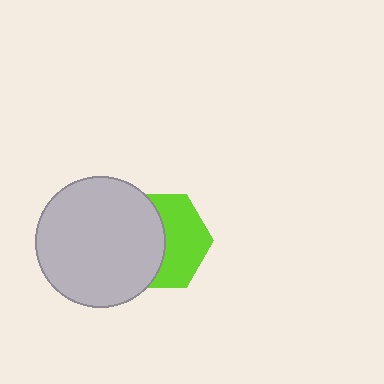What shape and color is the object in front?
The object in front is a light gray circle.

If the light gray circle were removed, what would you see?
You would see the complete lime hexagon.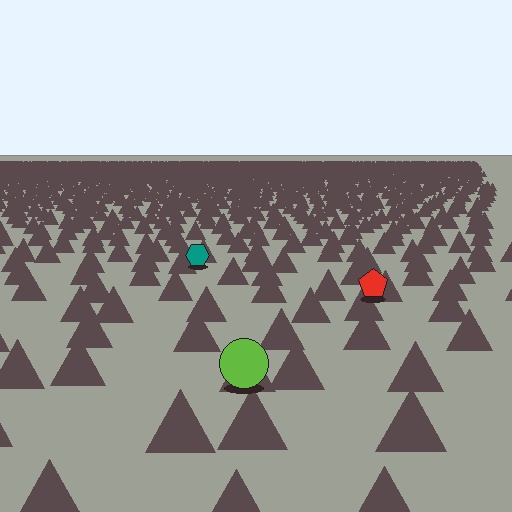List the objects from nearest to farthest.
From nearest to farthest: the lime circle, the red pentagon, the teal hexagon.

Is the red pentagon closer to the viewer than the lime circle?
No. The lime circle is closer — you can tell from the texture gradient: the ground texture is coarser near it.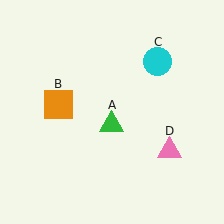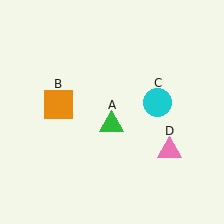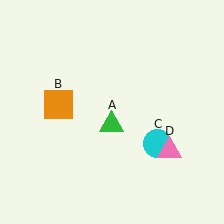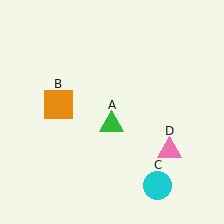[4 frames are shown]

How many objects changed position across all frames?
1 object changed position: cyan circle (object C).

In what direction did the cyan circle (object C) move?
The cyan circle (object C) moved down.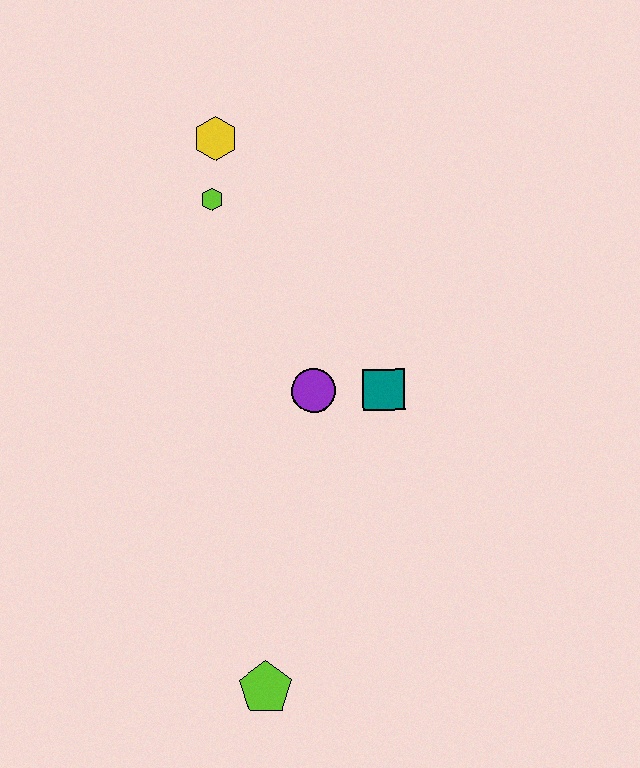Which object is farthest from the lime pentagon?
The yellow hexagon is farthest from the lime pentagon.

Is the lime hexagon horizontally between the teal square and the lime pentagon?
No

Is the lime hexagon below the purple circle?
No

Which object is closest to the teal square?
The purple circle is closest to the teal square.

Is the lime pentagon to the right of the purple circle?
No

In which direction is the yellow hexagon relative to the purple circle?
The yellow hexagon is above the purple circle.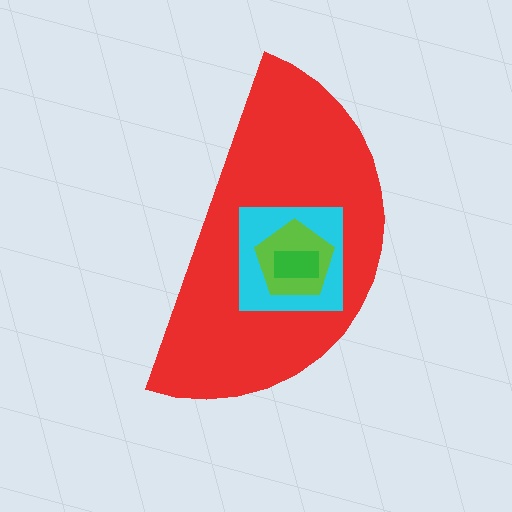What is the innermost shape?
The green rectangle.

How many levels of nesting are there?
4.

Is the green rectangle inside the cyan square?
Yes.